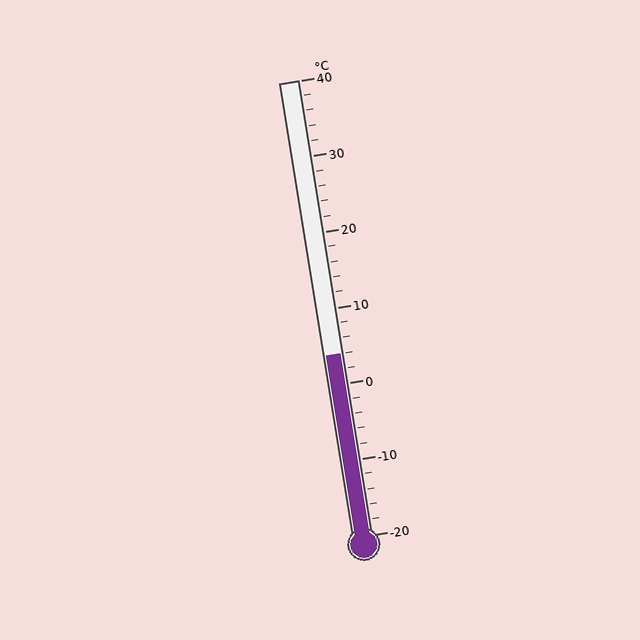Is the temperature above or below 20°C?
The temperature is below 20°C.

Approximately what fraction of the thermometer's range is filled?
The thermometer is filled to approximately 40% of its range.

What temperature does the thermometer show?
The thermometer shows approximately 4°C.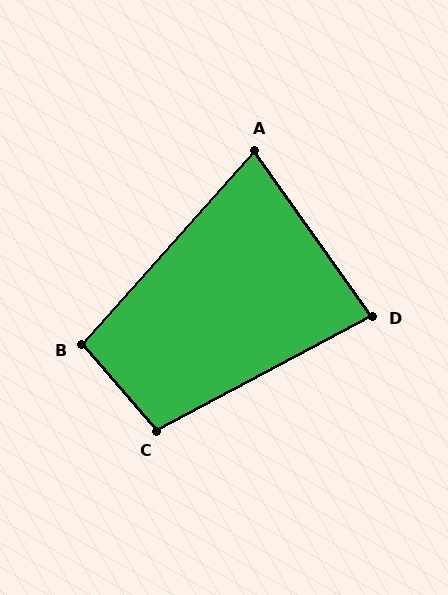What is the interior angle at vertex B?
Approximately 98 degrees (obtuse).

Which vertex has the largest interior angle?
C, at approximately 103 degrees.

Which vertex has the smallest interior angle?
A, at approximately 77 degrees.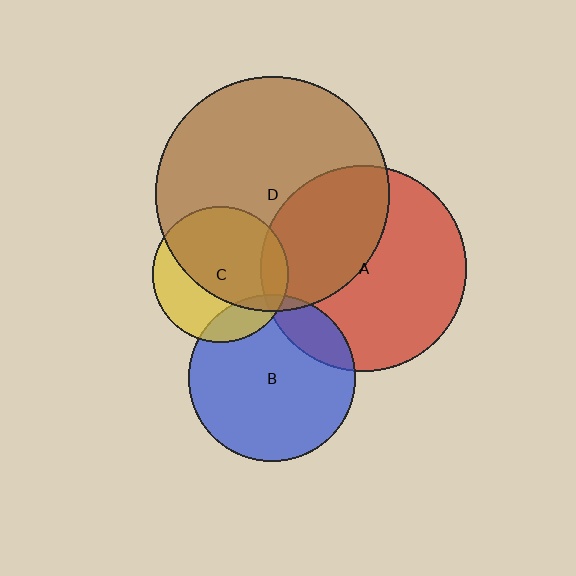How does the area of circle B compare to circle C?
Approximately 1.5 times.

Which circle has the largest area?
Circle D (brown).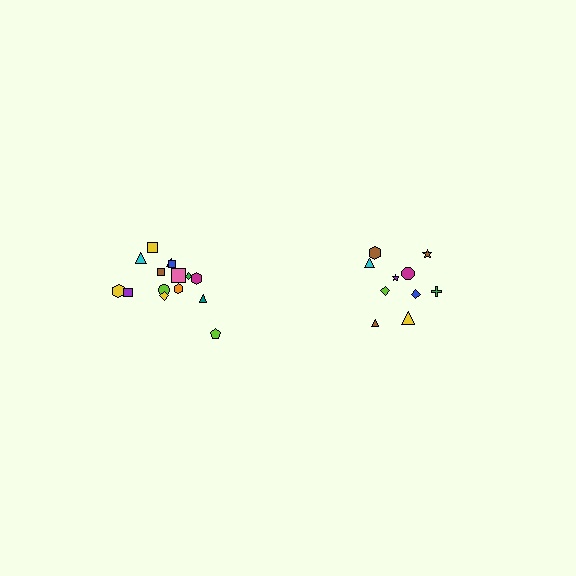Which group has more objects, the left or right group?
The left group.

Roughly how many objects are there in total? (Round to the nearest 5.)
Roughly 25 objects in total.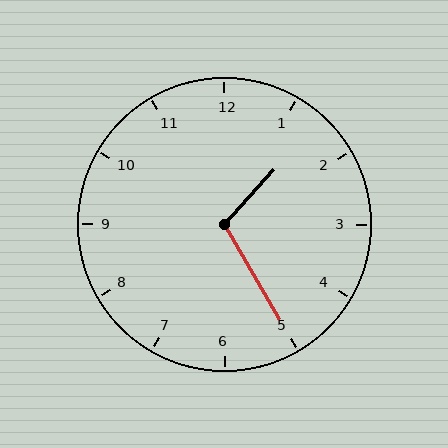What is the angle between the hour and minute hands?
Approximately 108 degrees.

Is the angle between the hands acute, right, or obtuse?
It is obtuse.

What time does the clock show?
1:25.